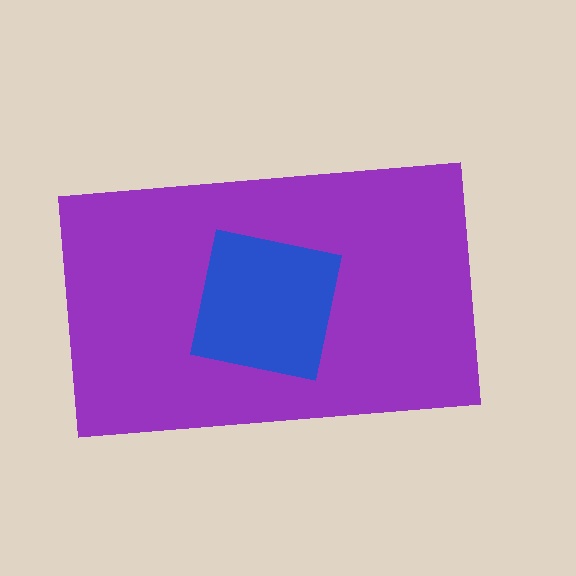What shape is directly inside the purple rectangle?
The blue square.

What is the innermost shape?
The blue square.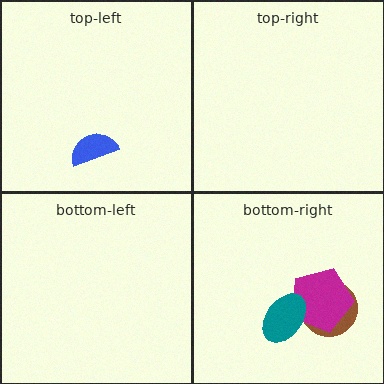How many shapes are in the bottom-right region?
3.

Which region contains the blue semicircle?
The top-left region.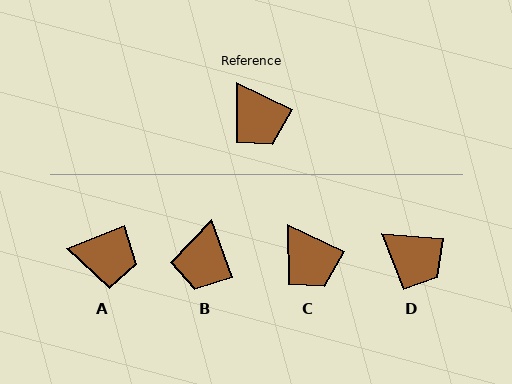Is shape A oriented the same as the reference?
No, it is off by about 47 degrees.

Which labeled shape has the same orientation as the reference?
C.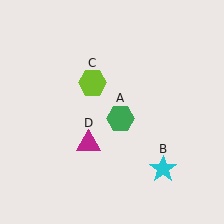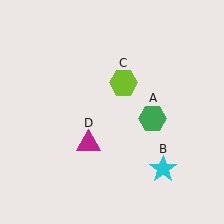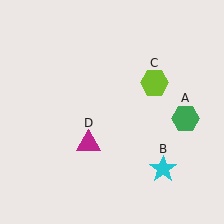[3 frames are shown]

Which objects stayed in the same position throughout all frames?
Cyan star (object B) and magenta triangle (object D) remained stationary.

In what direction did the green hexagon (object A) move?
The green hexagon (object A) moved right.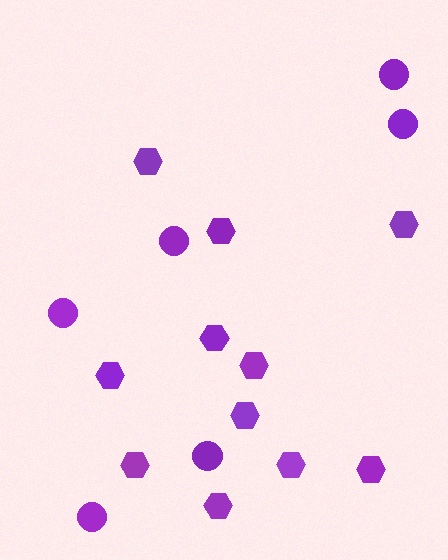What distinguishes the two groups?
There are 2 groups: one group of hexagons (11) and one group of circles (6).